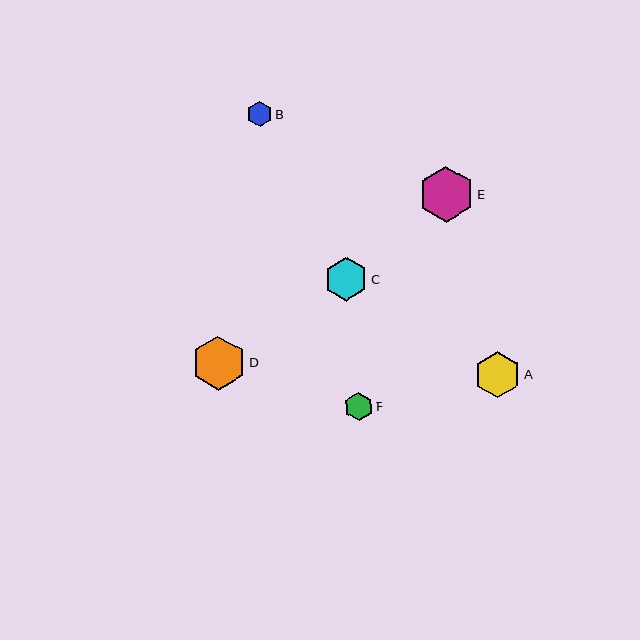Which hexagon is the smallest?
Hexagon B is the smallest with a size of approximately 25 pixels.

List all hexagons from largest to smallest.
From largest to smallest: E, D, A, C, F, B.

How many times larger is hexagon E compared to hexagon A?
Hexagon E is approximately 1.2 times the size of hexagon A.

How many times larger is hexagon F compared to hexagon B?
Hexagon F is approximately 1.1 times the size of hexagon B.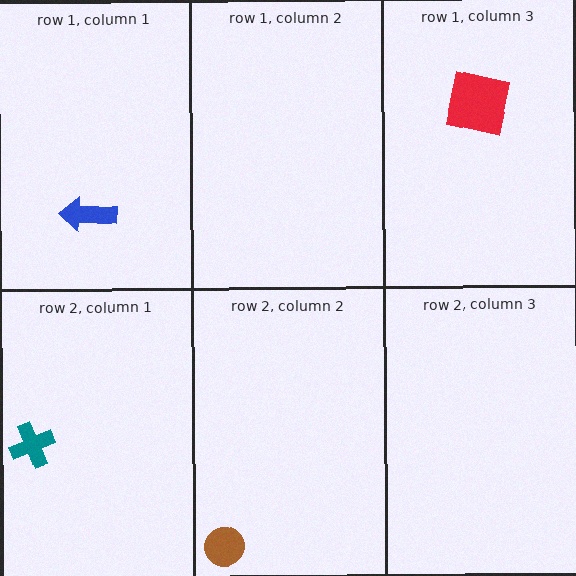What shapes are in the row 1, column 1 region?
The blue arrow.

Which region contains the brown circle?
The row 2, column 2 region.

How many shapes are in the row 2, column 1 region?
1.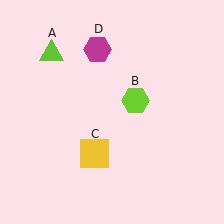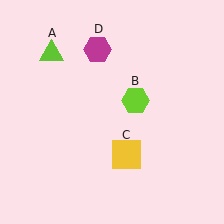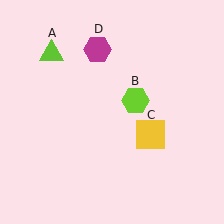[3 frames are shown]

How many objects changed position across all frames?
1 object changed position: yellow square (object C).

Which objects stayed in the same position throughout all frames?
Lime triangle (object A) and lime hexagon (object B) and magenta hexagon (object D) remained stationary.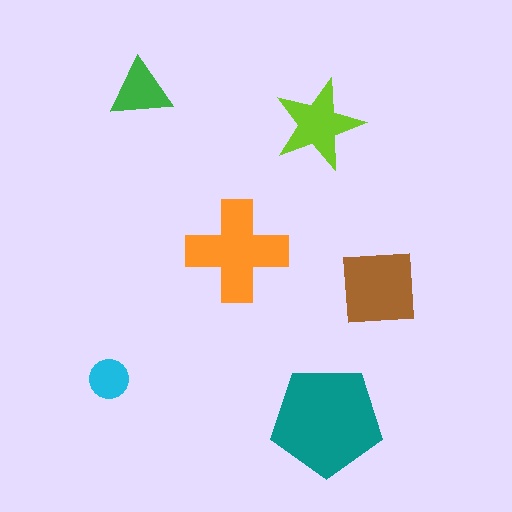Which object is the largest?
The teal pentagon.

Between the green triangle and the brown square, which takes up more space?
The brown square.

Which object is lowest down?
The teal pentagon is bottommost.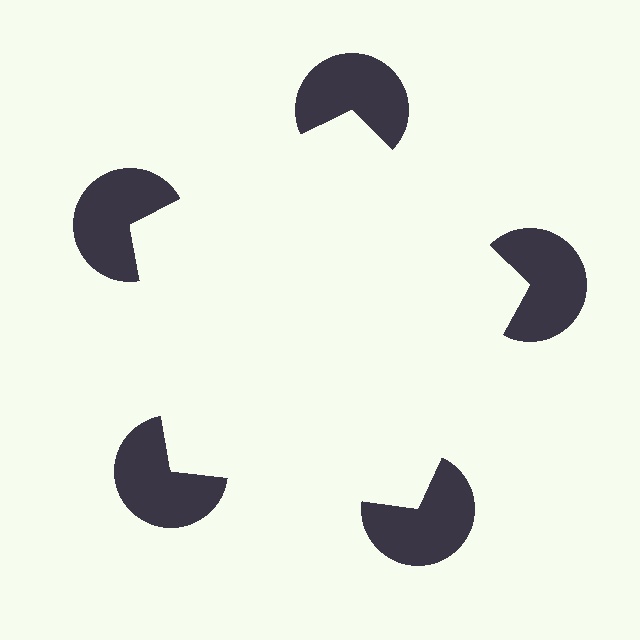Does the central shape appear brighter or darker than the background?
It typically appears slightly brighter than the background, even though no actual brightness change is drawn.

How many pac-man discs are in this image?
There are 5 — one at each vertex of the illusory pentagon.